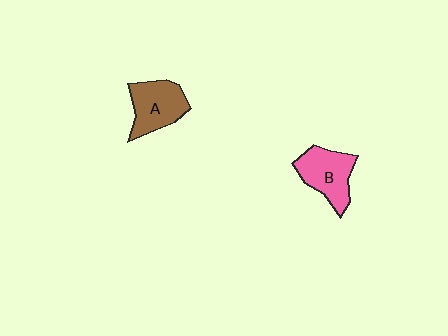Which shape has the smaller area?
Shape A (brown).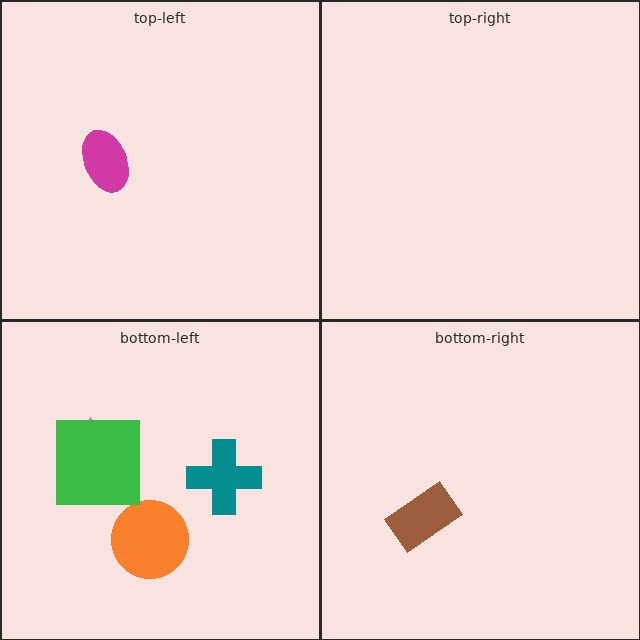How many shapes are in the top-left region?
1.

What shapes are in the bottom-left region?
The teal cross, the orange circle, the pink star, the green square.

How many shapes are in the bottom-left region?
4.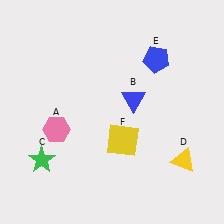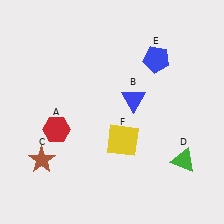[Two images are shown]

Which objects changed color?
A changed from pink to red. C changed from green to brown. D changed from yellow to green.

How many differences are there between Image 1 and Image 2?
There are 3 differences between the two images.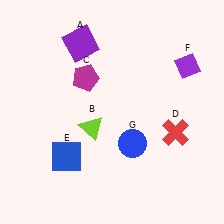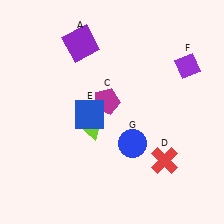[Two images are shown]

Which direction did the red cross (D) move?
The red cross (D) moved down.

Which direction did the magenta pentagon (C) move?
The magenta pentagon (C) moved down.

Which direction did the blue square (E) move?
The blue square (E) moved up.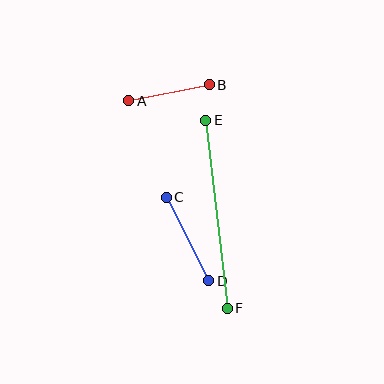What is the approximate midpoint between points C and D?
The midpoint is at approximately (187, 239) pixels.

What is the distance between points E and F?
The distance is approximately 189 pixels.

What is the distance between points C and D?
The distance is approximately 94 pixels.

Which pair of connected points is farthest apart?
Points E and F are farthest apart.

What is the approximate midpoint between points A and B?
The midpoint is at approximately (169, 93) pixels.